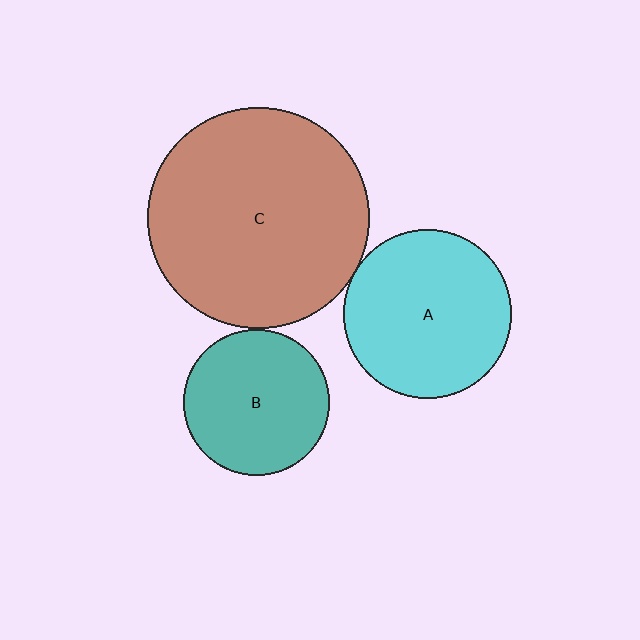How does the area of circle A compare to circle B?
Approximately 1.3 times.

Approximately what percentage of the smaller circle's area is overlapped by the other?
Approximately 5%.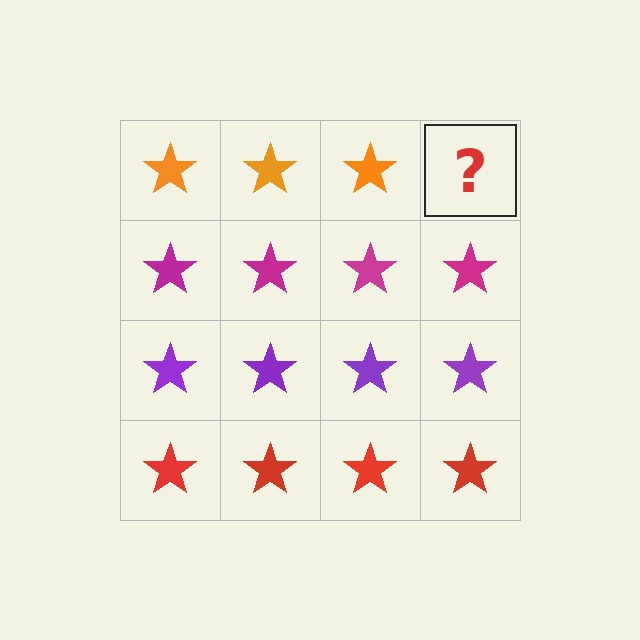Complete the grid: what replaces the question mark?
The question mark should be replaced with an orange star.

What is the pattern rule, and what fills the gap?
The rule is that each row has a consistent color. The gap should be filled with an orange star.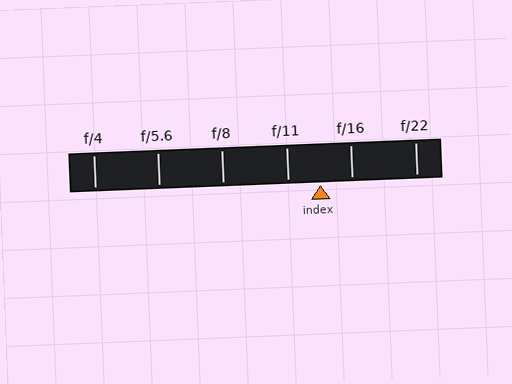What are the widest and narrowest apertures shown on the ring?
The widest aperture shown is f/4 and the narrowest is f/22.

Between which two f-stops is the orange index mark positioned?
The index mark is between f/11 and f/16.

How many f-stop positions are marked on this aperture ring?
There are 6 f-stop positions marked.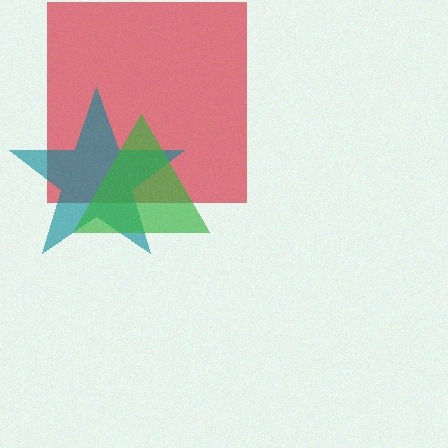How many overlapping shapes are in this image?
There are 3 overlapping shapes in the image.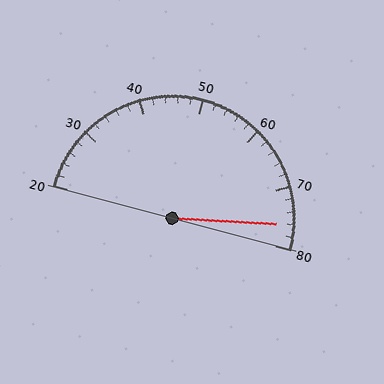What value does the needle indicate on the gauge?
The needle indicates approximately 76.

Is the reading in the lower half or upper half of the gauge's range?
The reading is in the upper half of the range (20 to 80).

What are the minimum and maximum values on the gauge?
The gauge ranges from 20 to 80.